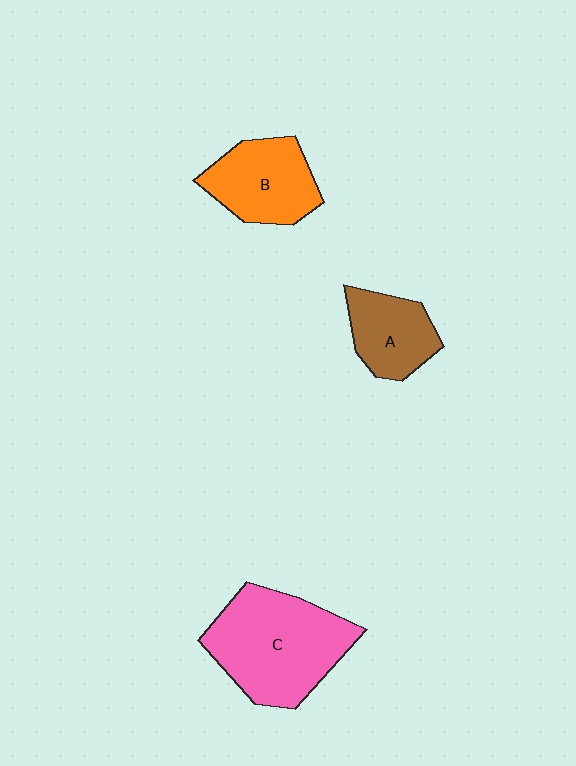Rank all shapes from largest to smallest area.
From largest to smallest: C (pink), B (orange), A (brown).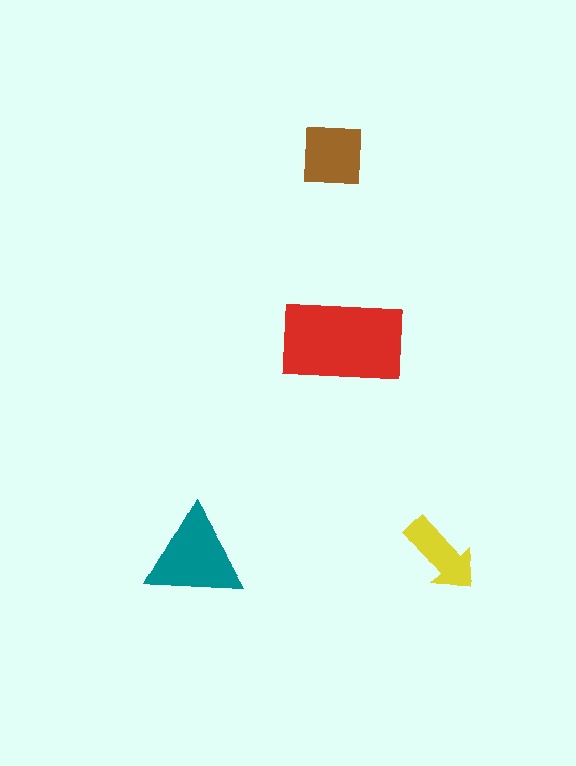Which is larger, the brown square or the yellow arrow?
The brown square.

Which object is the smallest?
The yellow arrow.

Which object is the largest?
The red rectangle.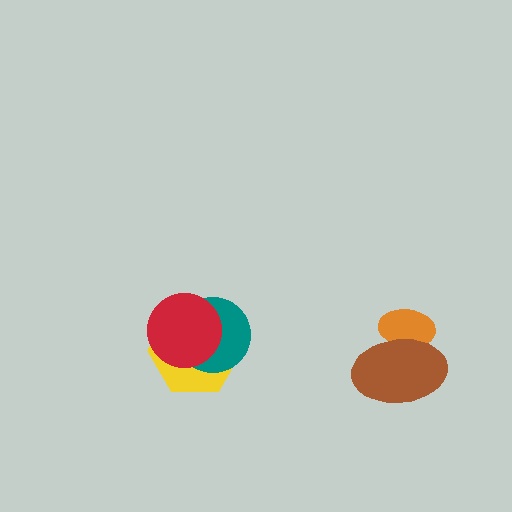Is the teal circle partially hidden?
Yes, it is partially covered by another shape.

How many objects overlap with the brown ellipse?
1 object overlaps with the brown ellipse.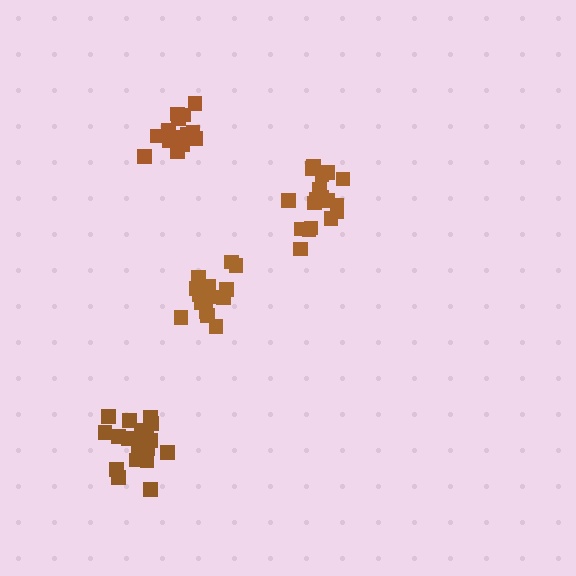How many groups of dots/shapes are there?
There are 4 groups.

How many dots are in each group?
Group 1: 21 dots, Group 2: 18 dots, Group 3: 16 dots, Group 4: 16 dots (71 total).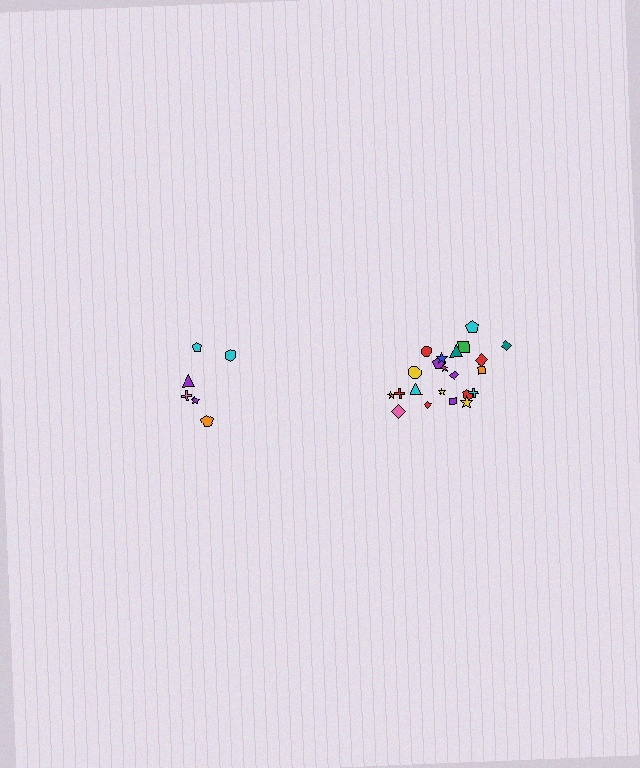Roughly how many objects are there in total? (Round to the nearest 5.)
Roughly 30 objects in total.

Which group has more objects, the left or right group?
The right group.